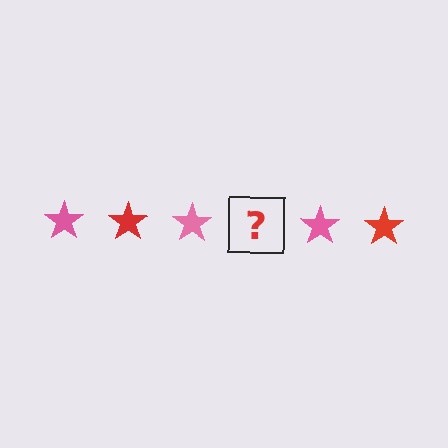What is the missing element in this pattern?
The missing element is a red star.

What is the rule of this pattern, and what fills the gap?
The rule is that the pattern cycles through pink, red stars. The gap should be filled with a red star.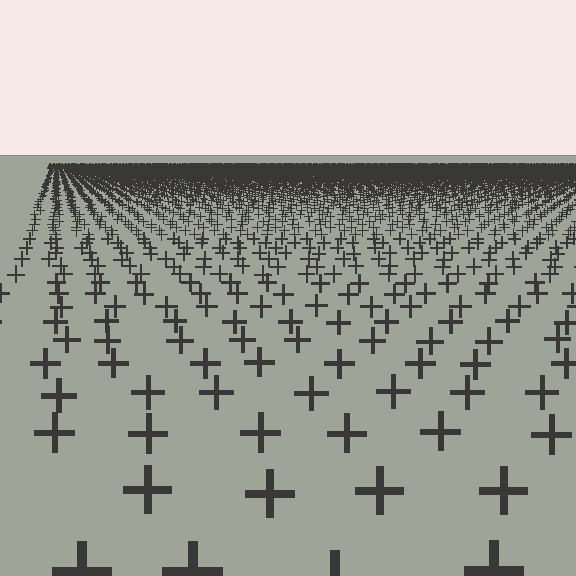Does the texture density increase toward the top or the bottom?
Density increases toward the top.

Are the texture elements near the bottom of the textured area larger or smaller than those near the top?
Larger. Near the bottom, elements are closer to the viewer and appear at a bigger on-screen size.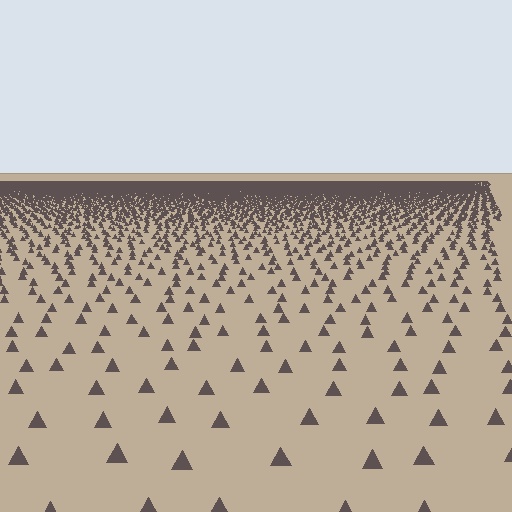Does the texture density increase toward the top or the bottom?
Density increases toward the top.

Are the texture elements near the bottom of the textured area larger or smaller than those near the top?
Larger. Near the bottom, elements are closer to the viewer and appear at a bigger on-screen size.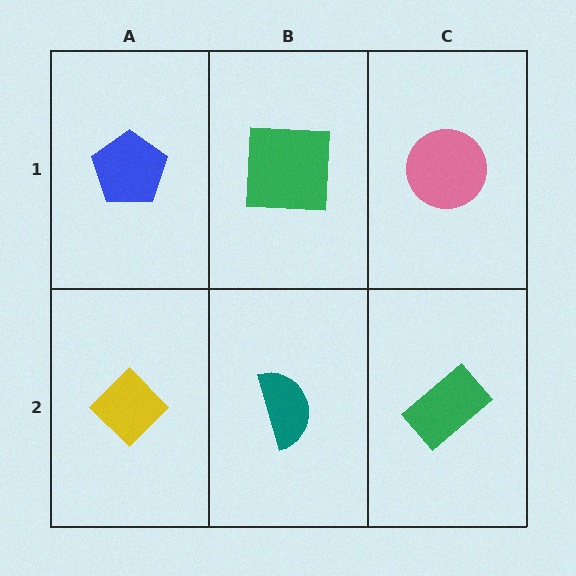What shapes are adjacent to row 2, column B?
A green square (row 1, column B), a yellow diamond (row 2, column A), a green rectangle (row 2, column C).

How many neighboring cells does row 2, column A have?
2.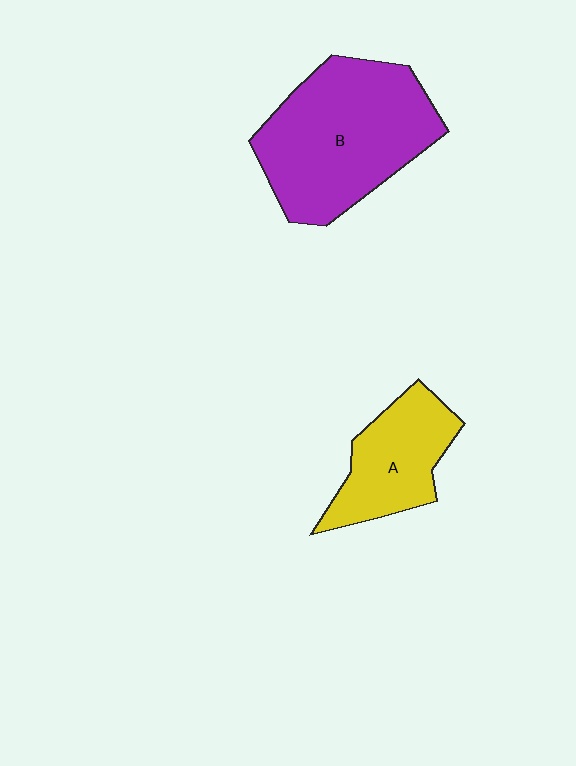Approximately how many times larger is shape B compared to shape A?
Approximately 1.9 times.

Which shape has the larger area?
Shape B (purple).